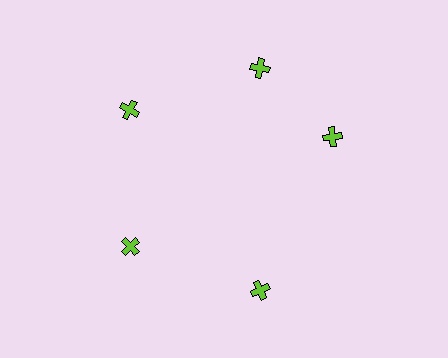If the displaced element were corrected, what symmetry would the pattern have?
It would have 5-fold rotational symmetry — the pattern would map onto itself every 72 degrees.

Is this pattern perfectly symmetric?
No. The 5 lime crosses are arranged in a ring, but one element near the 3 o'clock position is rotated out of alignment along the ring, breaking the 5-fold rotational symmetry.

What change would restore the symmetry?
The symmetry would be restored by rotating it back into even spacing with its neighbors so that all 5 crosses sit at equal angles and equal distance from the center.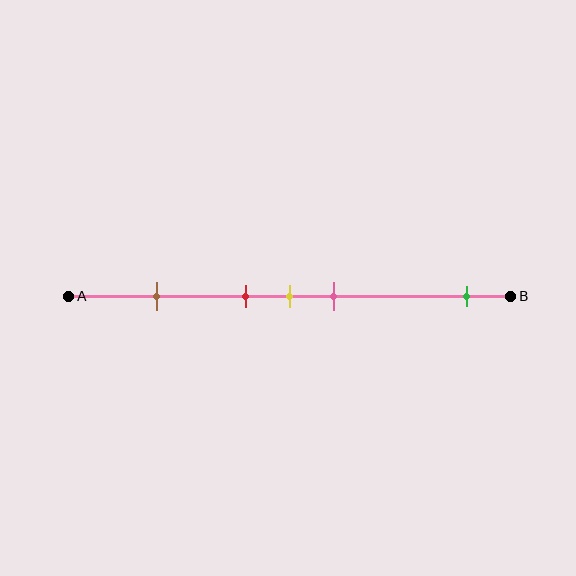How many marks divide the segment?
There are 5 marks dividing the segment.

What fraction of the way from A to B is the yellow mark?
The yellow mark is approximately 50% (0.5) of the way from A to B.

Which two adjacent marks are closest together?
The red and yellow marks are the closest adjacent pair.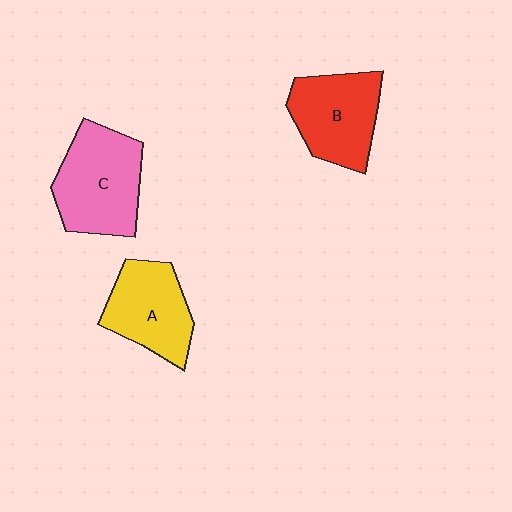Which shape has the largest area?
Shape C (pink).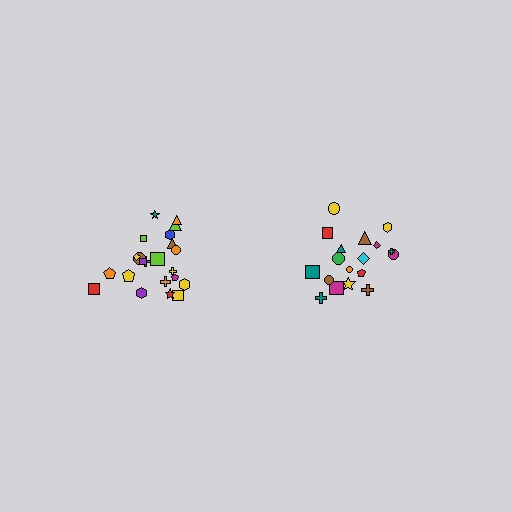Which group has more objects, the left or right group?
The left group.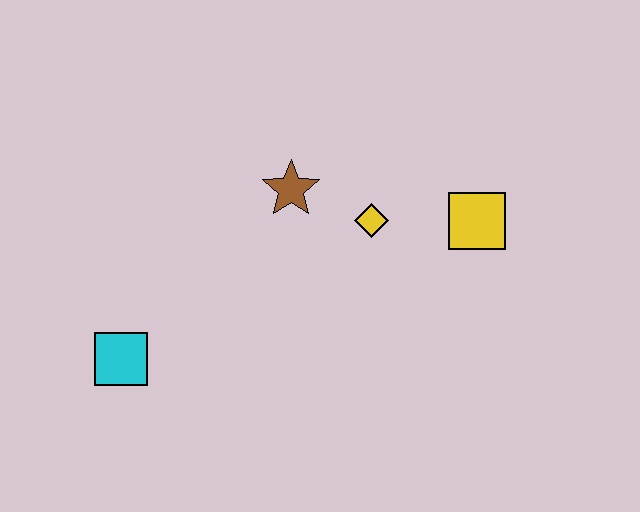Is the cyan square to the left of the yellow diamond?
Yes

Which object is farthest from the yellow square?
The cyan square is farthest from the yellow square.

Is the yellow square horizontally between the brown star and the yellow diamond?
No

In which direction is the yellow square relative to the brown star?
The yellow square is to the right of the brown star.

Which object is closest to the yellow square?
The yellow diamond is closest to the yellow square.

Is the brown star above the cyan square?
Yes